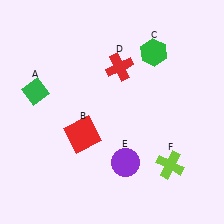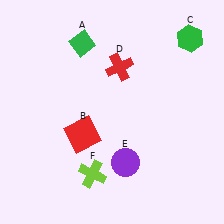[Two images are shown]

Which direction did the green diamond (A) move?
The green diamond (A) moved up.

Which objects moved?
The objects that moved are: the green diamond (A), the green hexagon (C), the lime cross (F).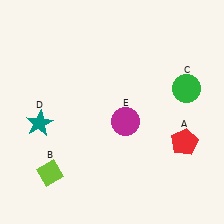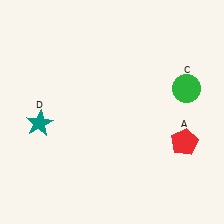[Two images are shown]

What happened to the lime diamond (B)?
The lime diamond (B) was removed in Image 2. It was in the bottom-left area of Image 1.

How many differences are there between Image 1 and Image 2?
There are 2 differences between the two images.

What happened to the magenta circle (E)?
The magenta circle (E) was removed in Image 2. It was in the bottom-right area of Image 1.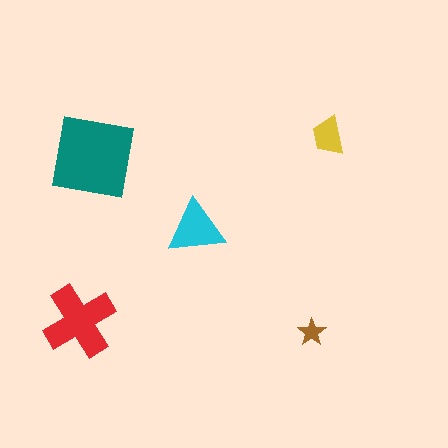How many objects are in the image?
There are 5 objects in the image.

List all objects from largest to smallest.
The teal square, the red cross, the cyan triangle, the yellow trapezoid, the brown star.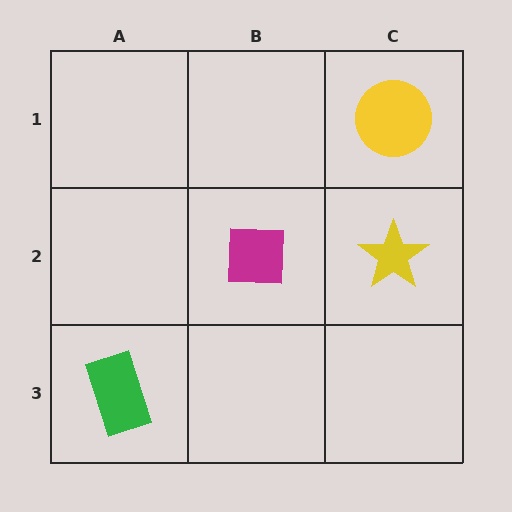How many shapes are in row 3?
1 shape.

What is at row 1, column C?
A yellow circle.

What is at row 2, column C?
A yellow star.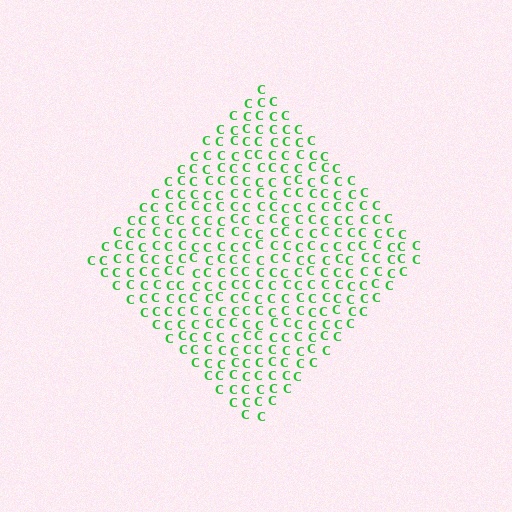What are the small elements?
The small elements are letter C's.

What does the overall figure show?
The overall figure shows a diamond.